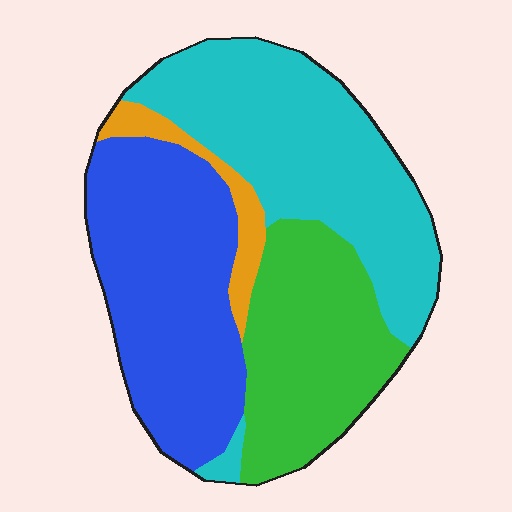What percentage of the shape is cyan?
Cyan takes up between a quarter and a half of the shape.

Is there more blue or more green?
Blue.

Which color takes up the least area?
Orange, at roughly 5%.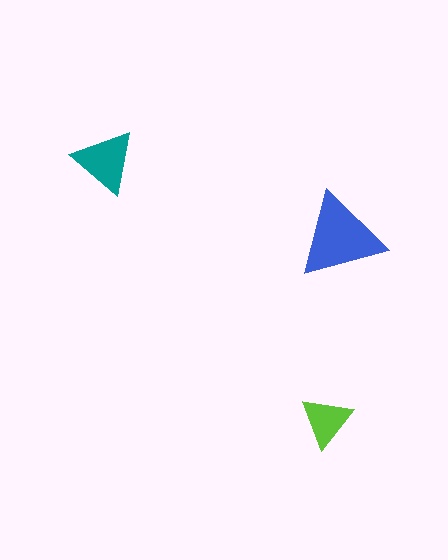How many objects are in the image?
There are 3 objects in the image.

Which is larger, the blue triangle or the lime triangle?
The blue one.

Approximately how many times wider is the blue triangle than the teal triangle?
About 1.5 times wider.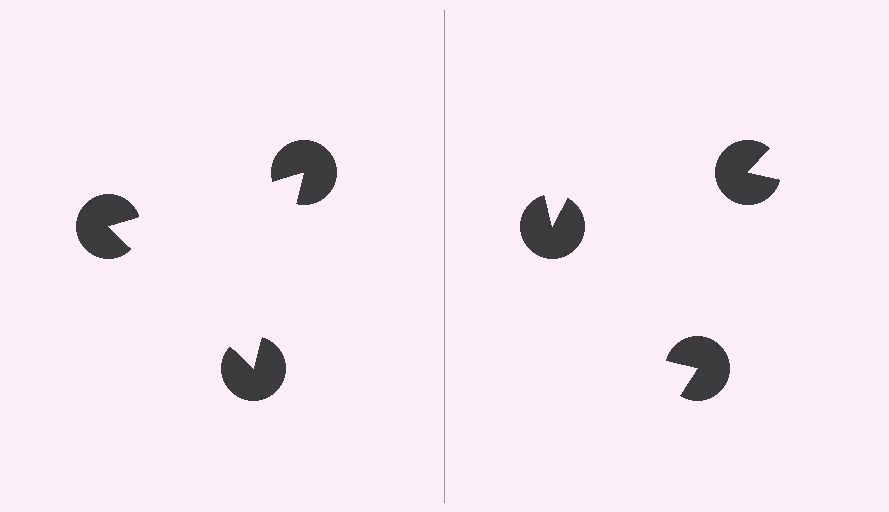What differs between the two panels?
The pac-man discs are positioned identically on both sides; only the wedge orientations differ. On the left they align to a triangle; on the right they are misaligned.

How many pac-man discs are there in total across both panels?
6 — 3 on each side.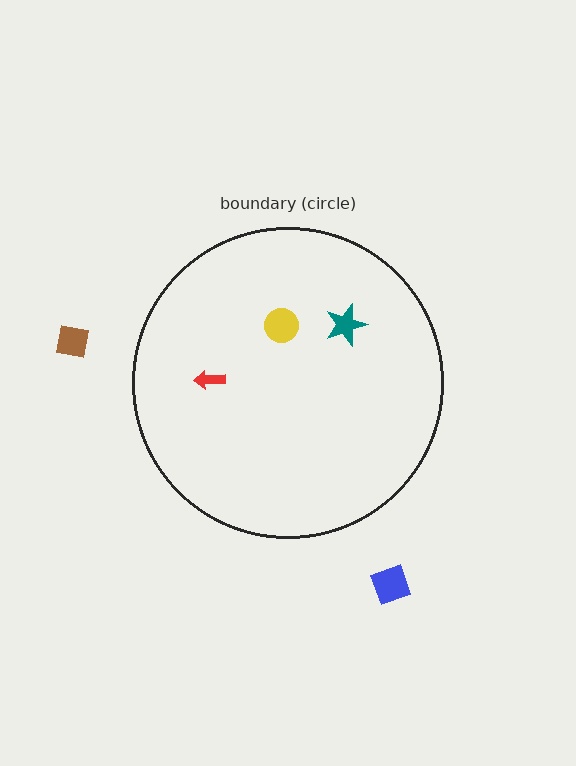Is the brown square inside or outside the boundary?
Outside.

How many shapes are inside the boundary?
3 inside, 2 outside.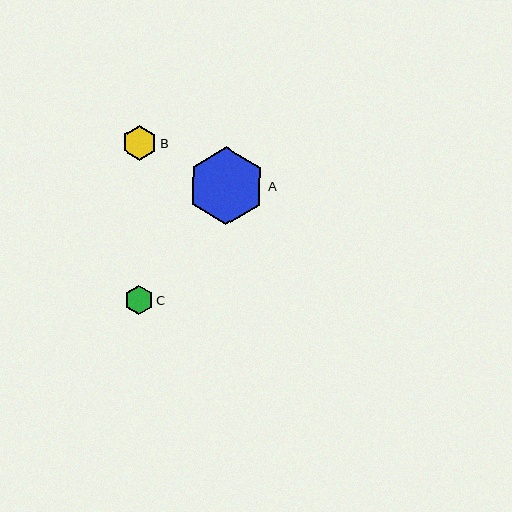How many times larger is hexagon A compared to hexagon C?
Hexagon A is approximately 2.7 times the size of hexagon C.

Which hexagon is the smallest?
Hexagon C is the smallest with a size of approximately 29 pixels.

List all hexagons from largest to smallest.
From largest to smallest: A, B, C.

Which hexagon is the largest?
Hexagon A is the largest with a size of approximately 77 pixels.